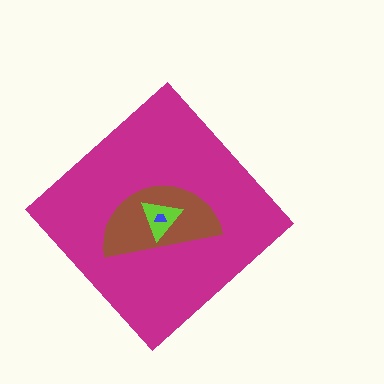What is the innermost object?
The blue trapezoid.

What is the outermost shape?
The magenta diamond.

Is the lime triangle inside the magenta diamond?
Yes.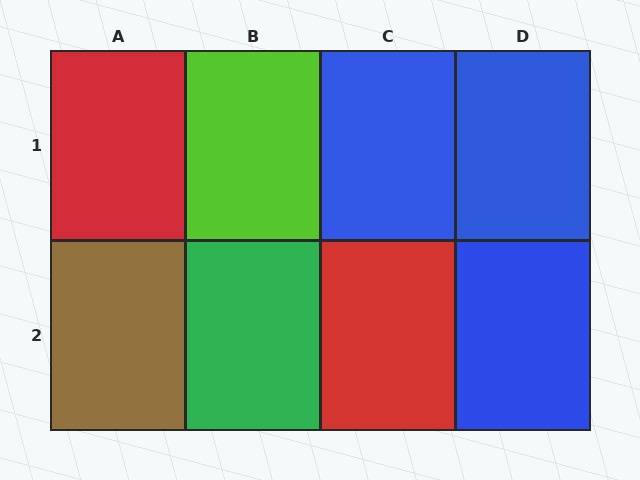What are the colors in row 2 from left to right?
Brown, green, red, blue.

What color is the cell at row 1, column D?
Blue.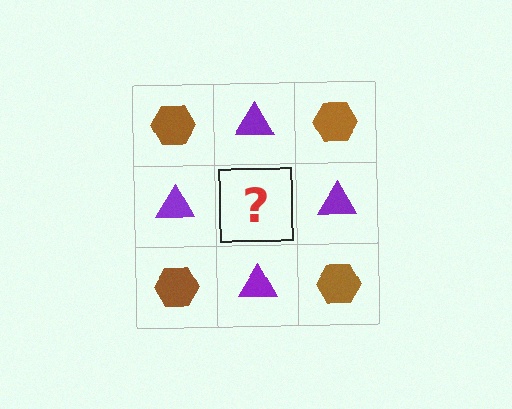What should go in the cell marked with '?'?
The missing cell should contain a brown hexagon.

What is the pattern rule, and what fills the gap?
The rule is that it alternates brown hexagon and purple triangle in a checkerboard pattern. The gap should be filled with a brown hexagon.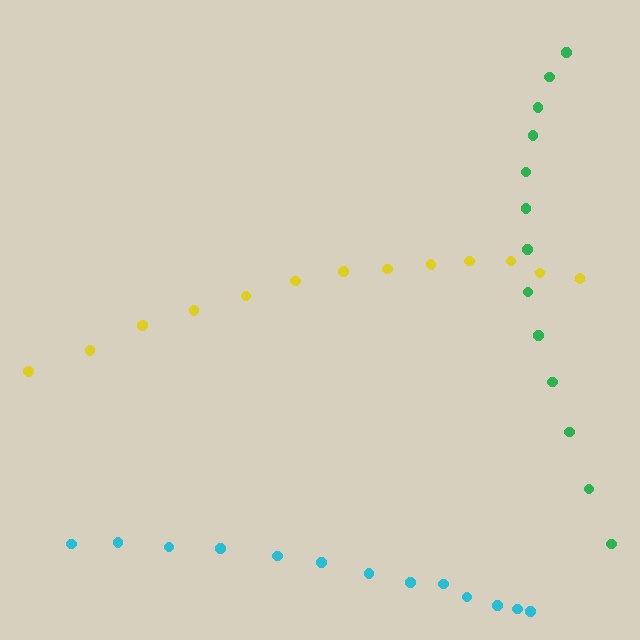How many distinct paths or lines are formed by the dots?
There are 3 distinct paths.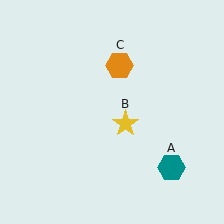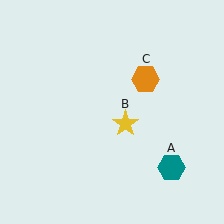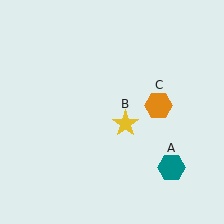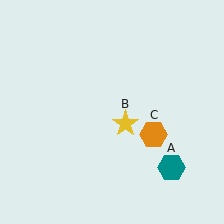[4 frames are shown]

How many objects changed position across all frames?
1 object changed position: orange hexagon (object C).